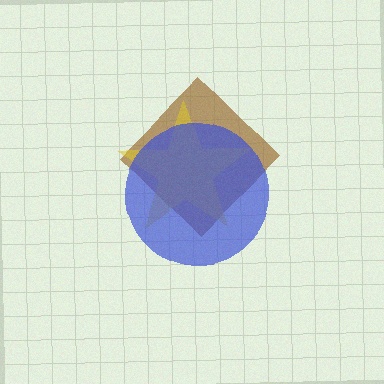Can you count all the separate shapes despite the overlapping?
Yes, there are 3 separate shapes.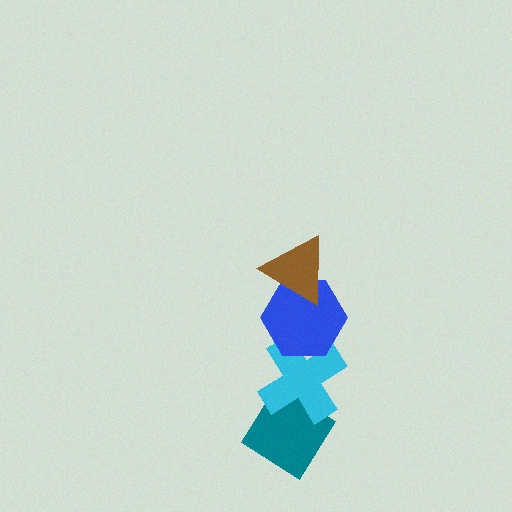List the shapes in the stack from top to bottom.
From top to bottom: the brown triangle, the blue hexagon, the cyan cross, the teal diamond.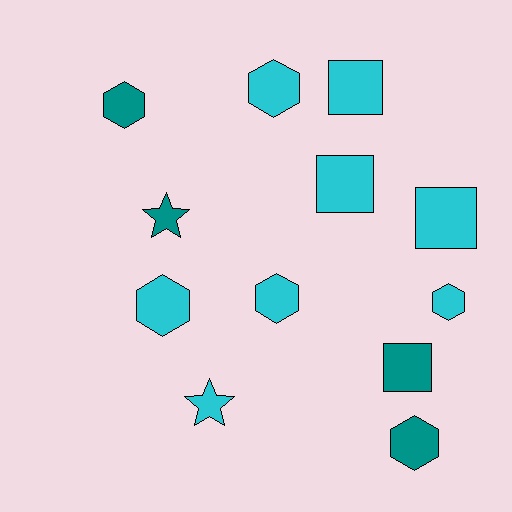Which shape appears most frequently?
Hexagon, with 6 objects.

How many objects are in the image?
There are 12 objects.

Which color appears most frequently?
Cyan, with 8 objects.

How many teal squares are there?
There is 1 teal square.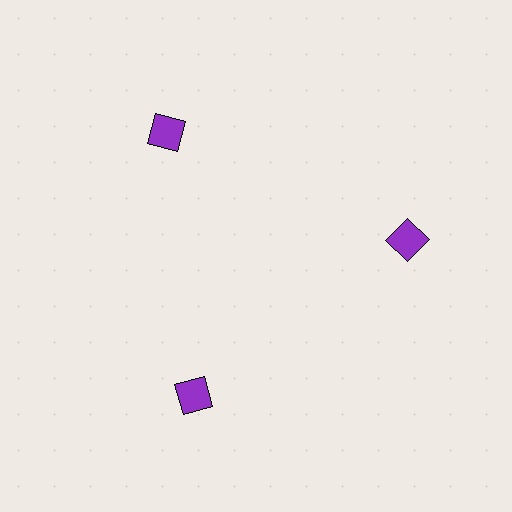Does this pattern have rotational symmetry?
Yes, this pattern has 3-fold rotational symmetry. It looks the same after rotating 120 degrees around the center.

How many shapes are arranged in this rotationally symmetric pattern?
There are 3 shapes, arranged in 3 groups of 1.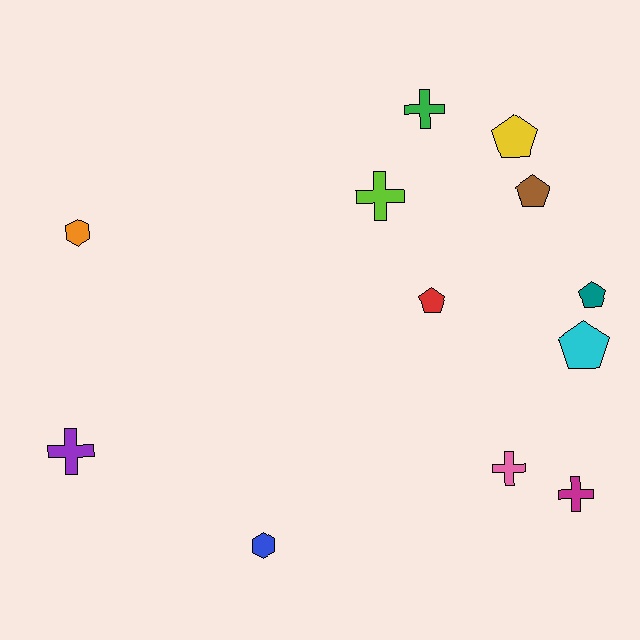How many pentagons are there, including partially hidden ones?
There are 5 pentagons.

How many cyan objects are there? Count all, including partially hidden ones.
There is 1 cyan object.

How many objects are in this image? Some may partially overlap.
There are 12 objects.